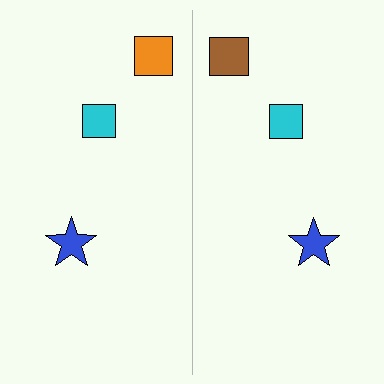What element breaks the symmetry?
The brown square on the right side breaks the symmetry — its mirror counterpart is orange.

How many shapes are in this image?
There are 6 shapes in this image.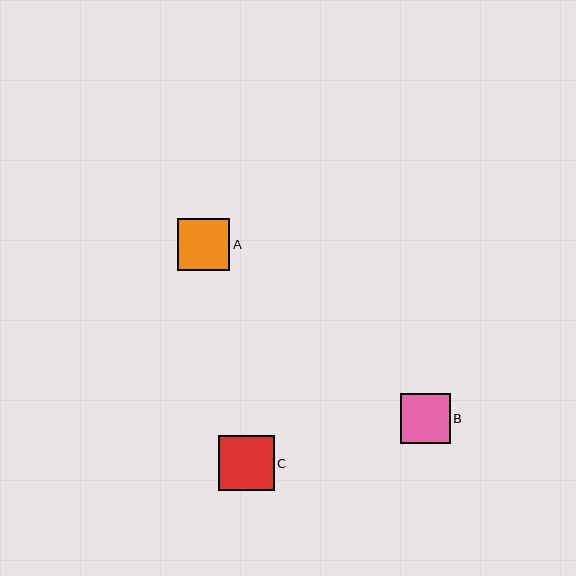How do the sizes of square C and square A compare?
Square C and square A are approximately the same size.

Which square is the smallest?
Square B is the smallest with a size of approximately 49 pixels.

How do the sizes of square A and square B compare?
Square A and square B are approximately the same size.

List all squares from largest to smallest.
From largest to smallest: C, A, B.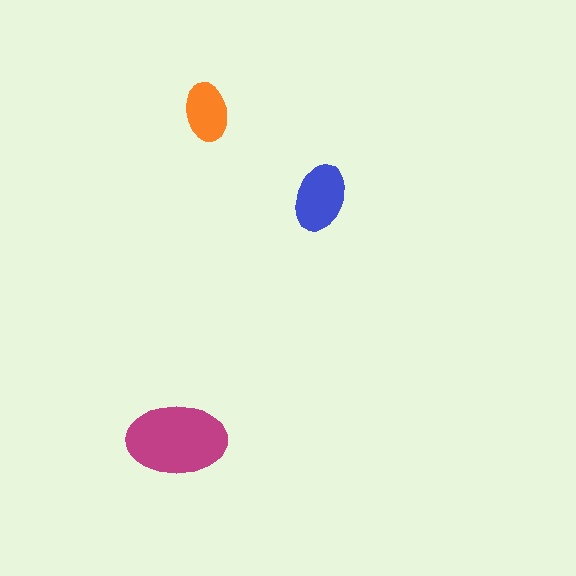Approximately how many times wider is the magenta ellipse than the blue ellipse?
About 1.5 times wider.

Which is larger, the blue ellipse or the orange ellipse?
The blue one.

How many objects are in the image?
There are 3 objects in the image.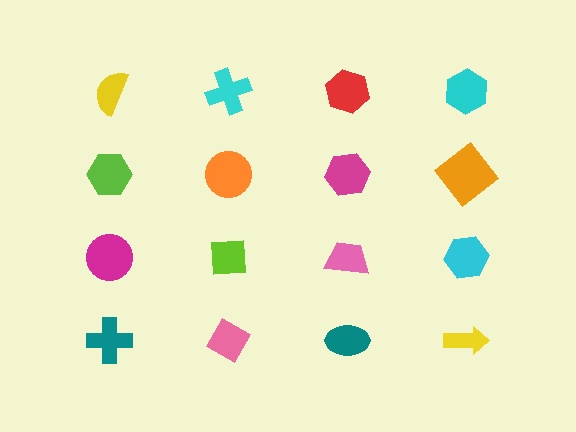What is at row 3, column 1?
A magenta circle.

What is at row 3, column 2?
A lime square.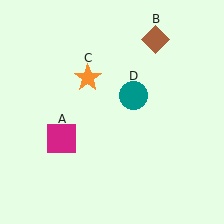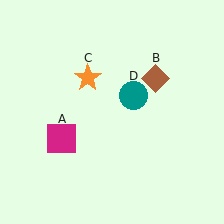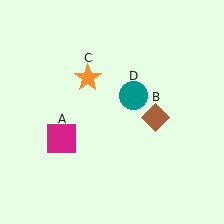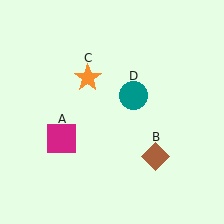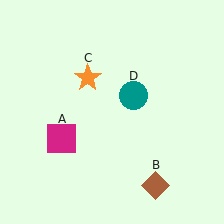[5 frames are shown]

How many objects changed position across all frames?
1 object changed position: brown diamond (object B).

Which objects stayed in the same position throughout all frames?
Magenta square (object A) and orange star (object C) and teal circle (object D) remained stationary.